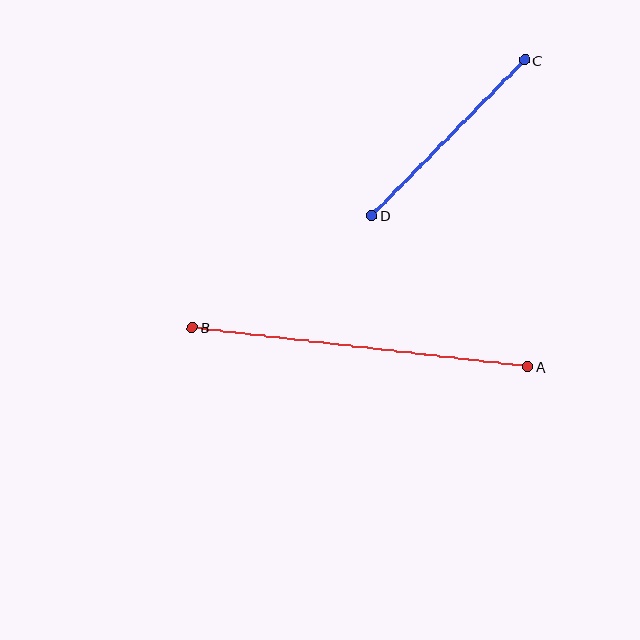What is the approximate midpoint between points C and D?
The midpoint is at approximately (448, 138) pixels.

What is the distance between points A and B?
The distance is approximately 338 pixels.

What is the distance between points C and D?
The distance is approximately 218 pixels.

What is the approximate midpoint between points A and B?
The midpoint is at approximately (360, 347) pixels.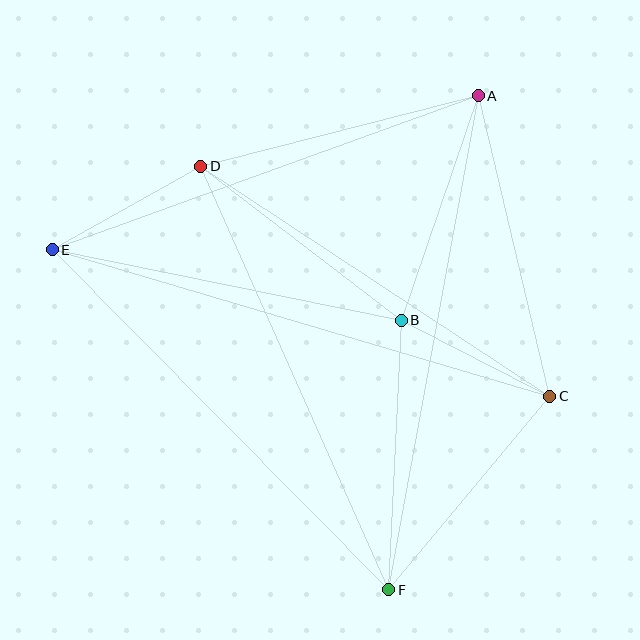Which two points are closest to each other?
Points B and C are closest to each other.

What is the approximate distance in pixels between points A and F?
The distance between A and F is approximately 502 pixels.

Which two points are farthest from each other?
Points C and E are farthest from each other.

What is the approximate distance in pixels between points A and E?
The distance between A and E is approximately 453 pixels.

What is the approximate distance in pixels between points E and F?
The distance between E and F is approximately 478 pixels.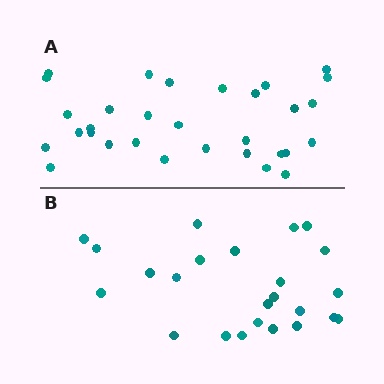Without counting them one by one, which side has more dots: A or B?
Region A (the top region) has more dots.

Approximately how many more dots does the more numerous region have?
Region A has roughly 8 or so more dots than region B.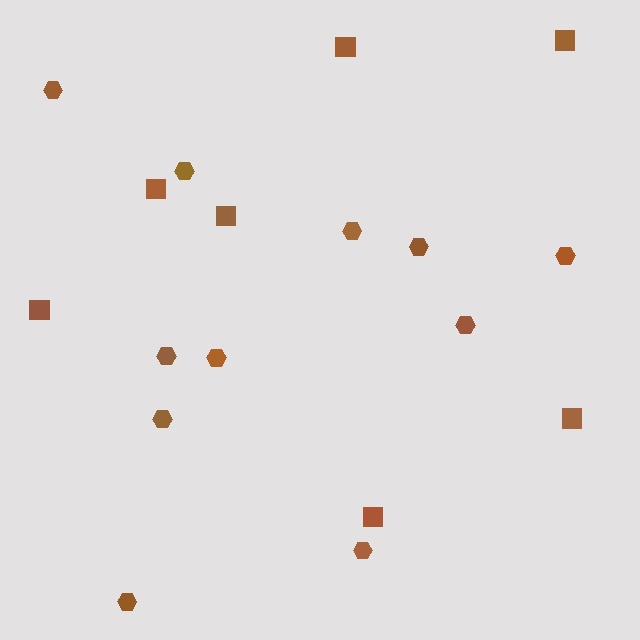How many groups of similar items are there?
There are 2 groups: one group of squares (7) and one group of hexagons (11).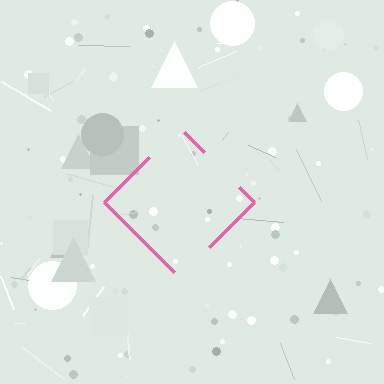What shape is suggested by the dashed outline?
The dashed outline suggests a diamond.